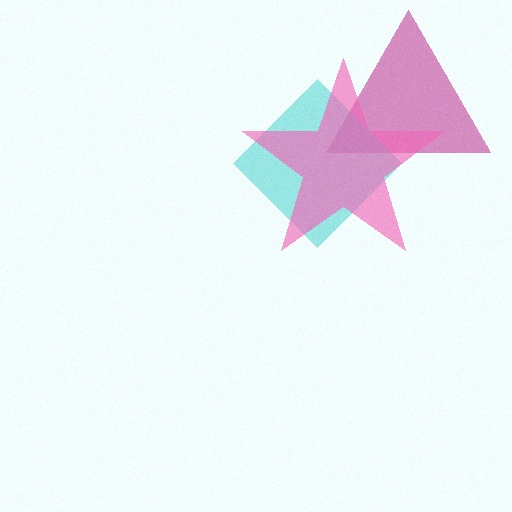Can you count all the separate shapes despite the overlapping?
Yes, there are 3 separate shapes.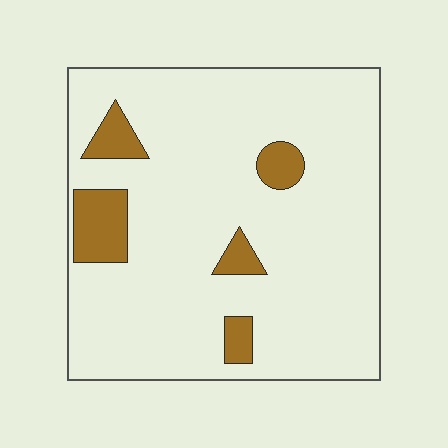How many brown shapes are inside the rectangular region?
5.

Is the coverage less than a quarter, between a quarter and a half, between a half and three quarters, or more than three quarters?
Less than a quarter.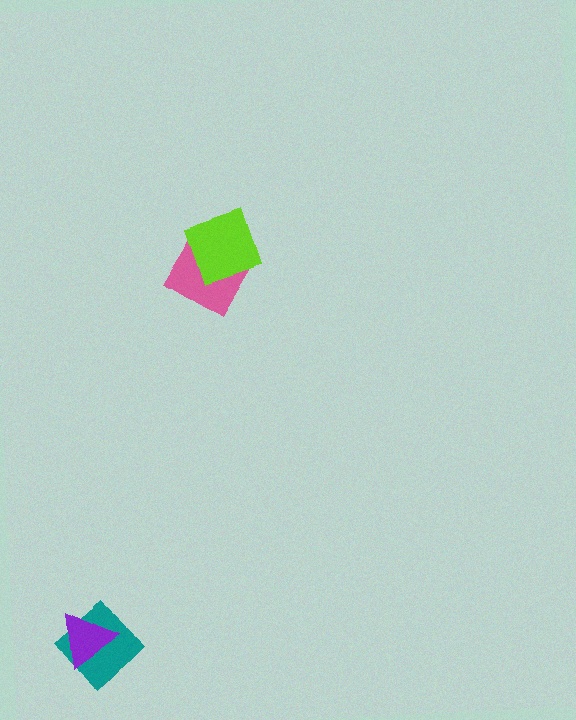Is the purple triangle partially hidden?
No, no other shape covers it.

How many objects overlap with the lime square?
1 object overlaps with the lime square.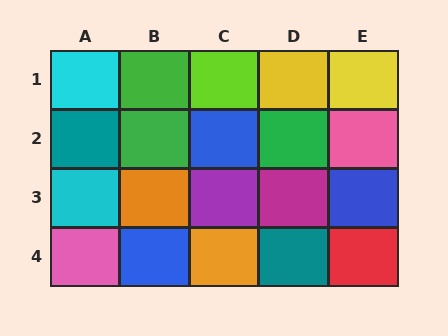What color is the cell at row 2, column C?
Blue.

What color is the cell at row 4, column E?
Red.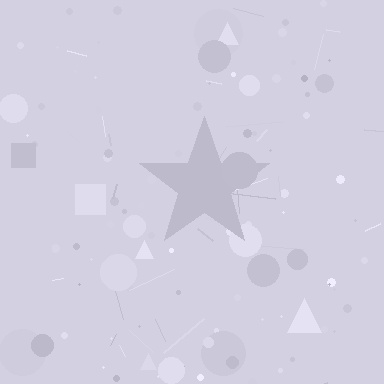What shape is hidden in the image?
A star is hidden in the image.